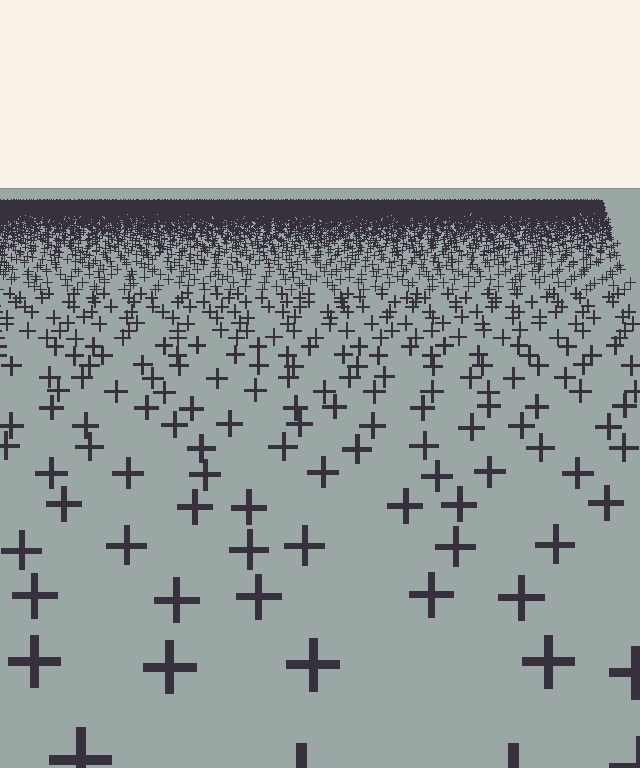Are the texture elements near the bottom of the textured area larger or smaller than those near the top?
Larger. Near the bottom, elements are closer to the viewer and appear at a bigger on-screen size.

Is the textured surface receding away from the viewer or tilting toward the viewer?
The surface is receding away from the viewer. Texture elements get smaller and denser toward the top.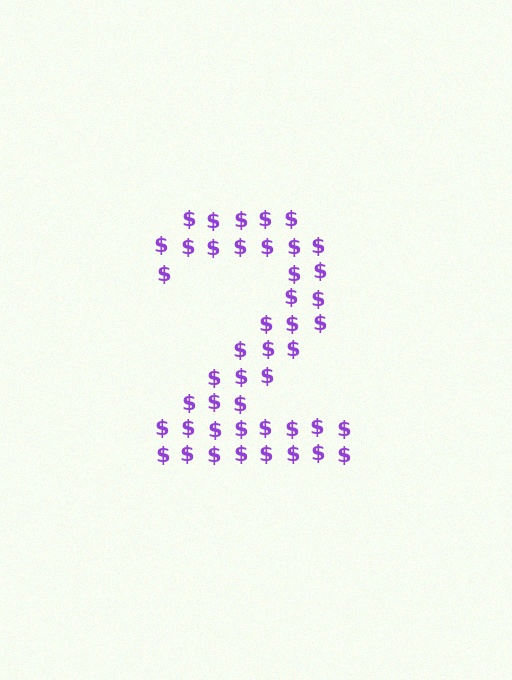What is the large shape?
The large shape is the digit 2.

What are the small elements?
The small elements are dollar signs.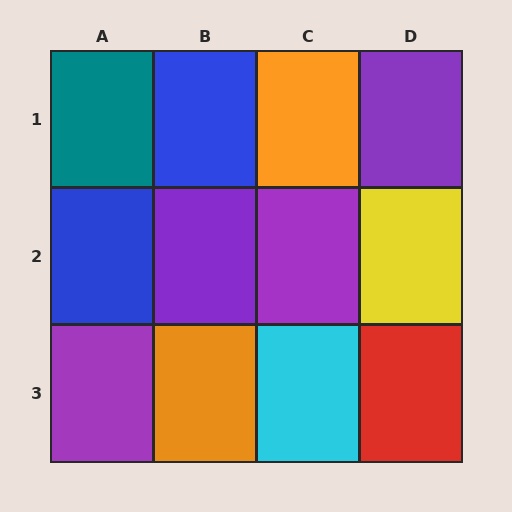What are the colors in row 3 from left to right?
Purple, orange, cyan, red.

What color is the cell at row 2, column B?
Purple.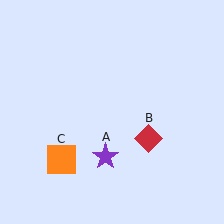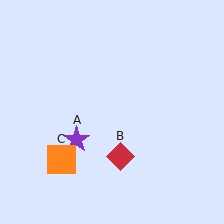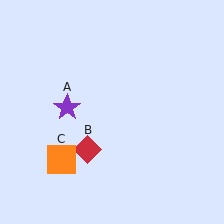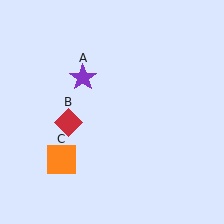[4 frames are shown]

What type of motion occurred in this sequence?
The purple star (object A), red diamond (object B) rotated clockwise around the center of the scene.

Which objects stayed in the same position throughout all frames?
Orange square (object C) remained stationary.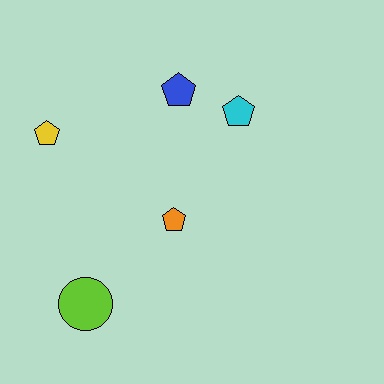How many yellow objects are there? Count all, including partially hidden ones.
There is 1 yellow object.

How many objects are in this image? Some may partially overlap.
There are 5 objects.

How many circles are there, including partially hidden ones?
There is 1 circle.